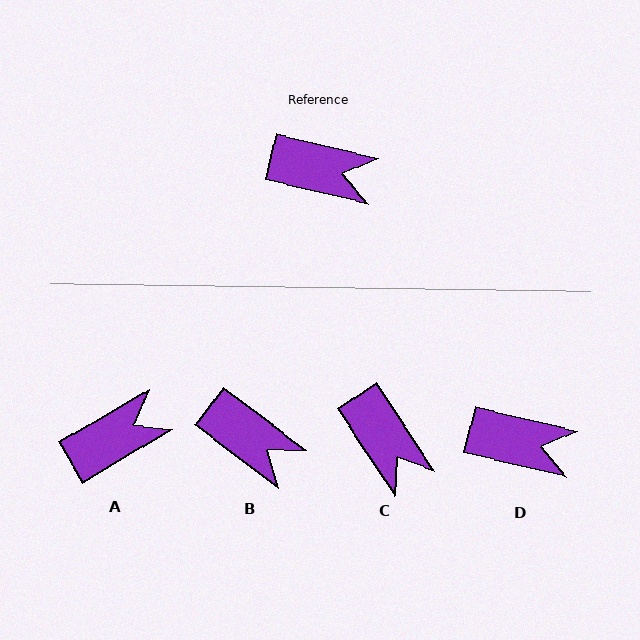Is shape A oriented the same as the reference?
No, it is off by about 44 degrees.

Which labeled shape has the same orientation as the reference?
D.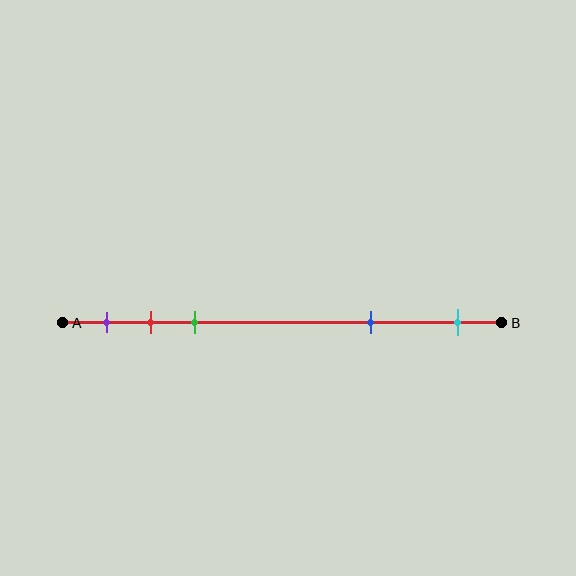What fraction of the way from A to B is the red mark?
The red mark is approximately 20% (0.2) of the way from A to B.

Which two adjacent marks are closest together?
The red and green marks are the closest adjacent pair.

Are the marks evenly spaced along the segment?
No, the marks are not evenly spaced.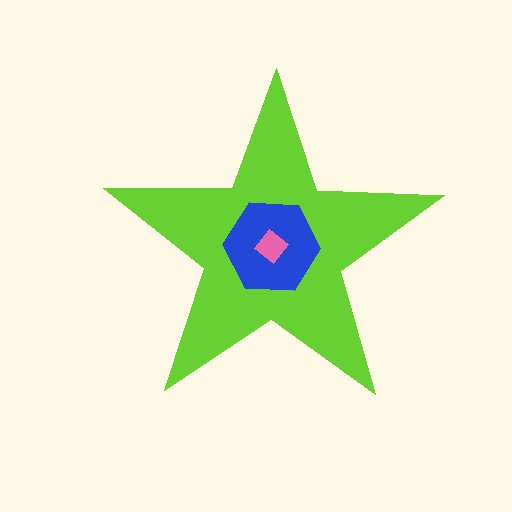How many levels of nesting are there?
3.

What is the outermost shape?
The lime star.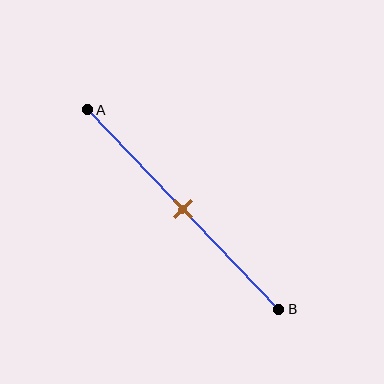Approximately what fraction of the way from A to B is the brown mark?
The brown mark is approximately 50% of the way from A to B.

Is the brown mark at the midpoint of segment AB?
Yes, the mark is approximately at the midpoint.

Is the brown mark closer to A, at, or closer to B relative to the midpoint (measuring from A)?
The brown mark is approximately at the midpoint of segment AB.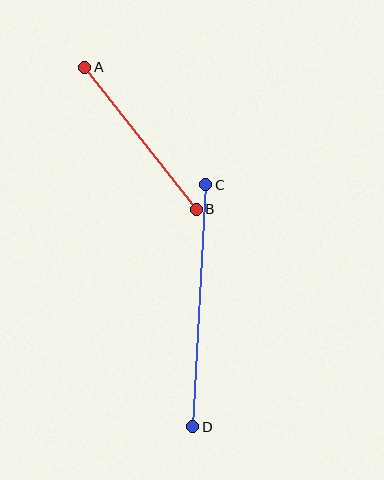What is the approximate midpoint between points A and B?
The midpoint is at approximately (140, 138) pixels.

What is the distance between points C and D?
The distance is approximately 242 pixels.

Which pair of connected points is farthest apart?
Points C and D are farthest apart.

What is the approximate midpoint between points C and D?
The midpoint is at approximately (199, 306) pixels.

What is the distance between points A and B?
The distance is approximately 180 pixels.